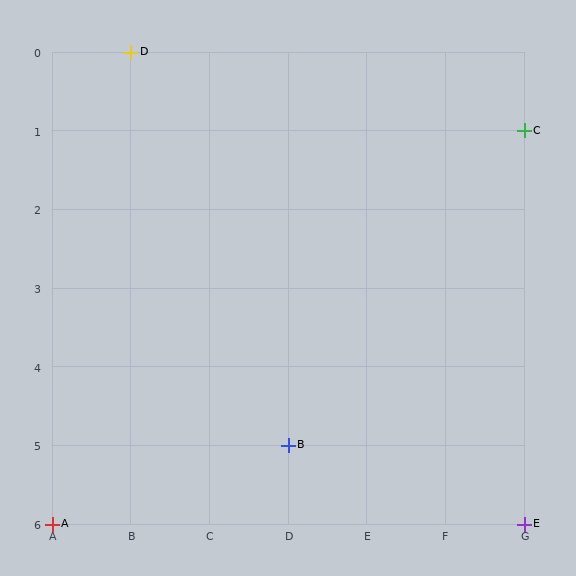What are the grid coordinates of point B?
Point B is at grid coordinates (D, 5).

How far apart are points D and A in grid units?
Points D and A are 1 column and 6 rows apart (about 6.1 grid units diagonally).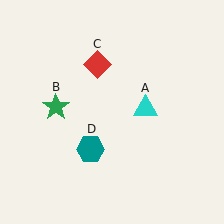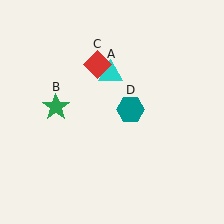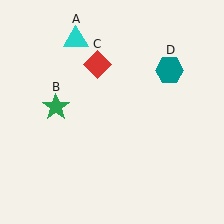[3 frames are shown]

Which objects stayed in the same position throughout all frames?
Green star (object B) and red diamond (object C) remained stationary.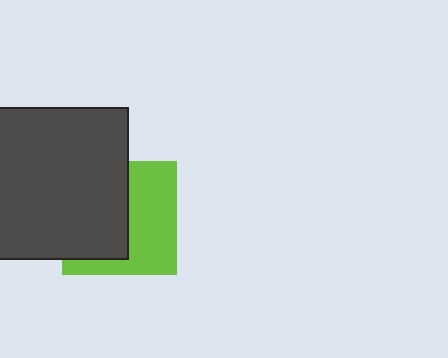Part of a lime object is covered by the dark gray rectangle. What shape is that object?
It is a square.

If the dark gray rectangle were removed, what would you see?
You would see the complete lime square.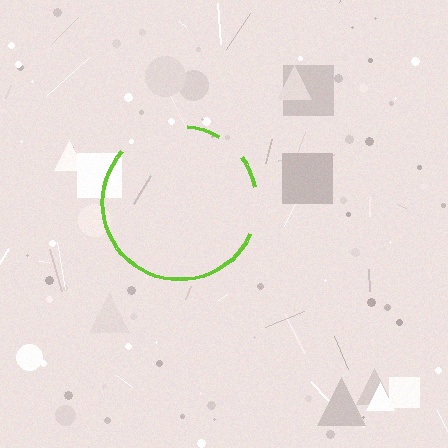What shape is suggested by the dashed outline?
The dashed outline suggests a circle.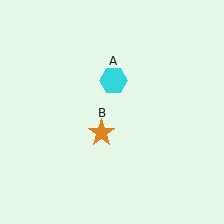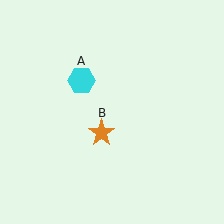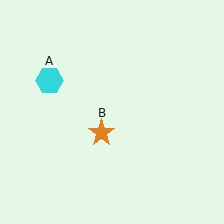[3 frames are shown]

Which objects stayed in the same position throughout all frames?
Orange star (object B) remained stationary.